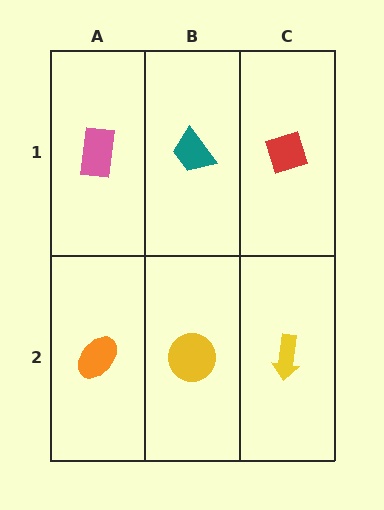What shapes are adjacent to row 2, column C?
A red diamond (row 1, column C), a yellow circle (row 2, column B).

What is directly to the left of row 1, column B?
A pink rectangle.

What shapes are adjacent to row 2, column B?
A teal trapezoid (row 1, column B), an orange ellipse (row 2, column A), a yellow arrow (row 2, column C).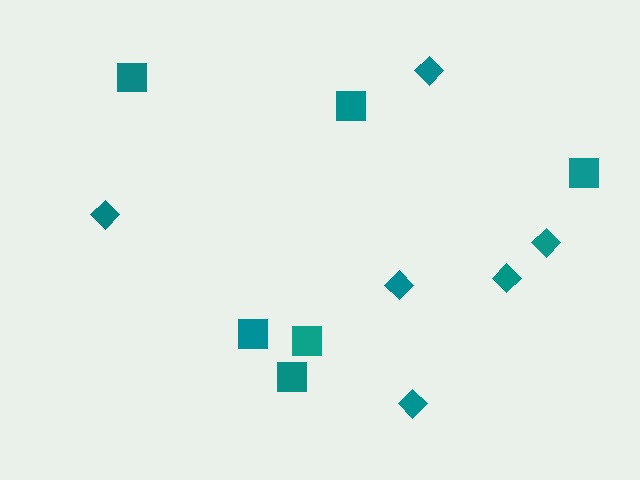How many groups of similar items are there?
There are 2 groups: one group of diamonds (6) and one group of squares (6).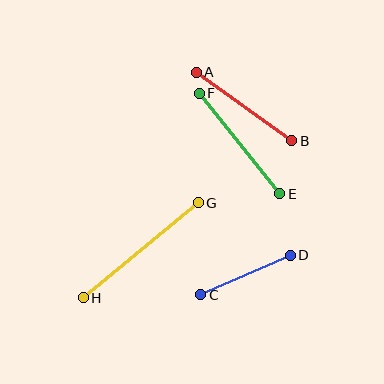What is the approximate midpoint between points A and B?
The midpoint is at approximately (244, 107) pixels.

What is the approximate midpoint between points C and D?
The midpoint is at approximately (246, 275) pixels.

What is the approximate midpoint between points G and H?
The midpoint is at approximately (141, 250) pixels.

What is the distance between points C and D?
The distance is approximately 98 pixels.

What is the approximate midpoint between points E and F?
The midpoint is at approximately (239, 143) pixels.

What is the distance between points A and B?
The distance is approximately 117 pixels.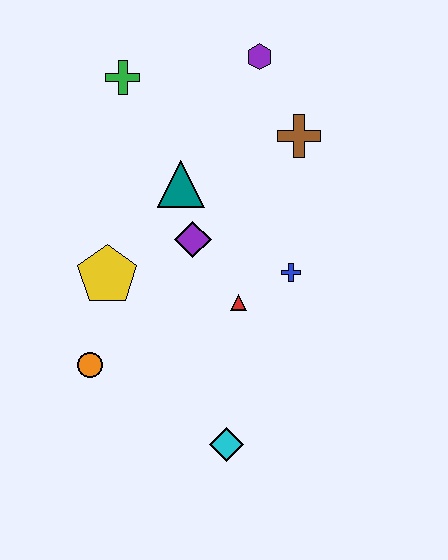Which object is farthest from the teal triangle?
The cyan diamond is farthest from the teal triangle.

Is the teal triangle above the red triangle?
Yes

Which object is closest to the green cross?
The teal triangle is closest to the green cross.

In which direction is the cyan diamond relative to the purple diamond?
The cyan diamond is below the purple diamond.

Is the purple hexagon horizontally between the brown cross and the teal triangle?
Yes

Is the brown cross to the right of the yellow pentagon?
Yes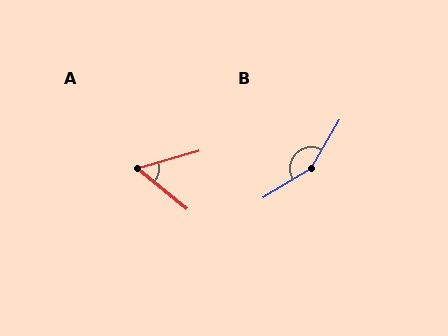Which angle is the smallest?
A, at approximately 55 degrees.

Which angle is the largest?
B, at approximately 152 degrees.